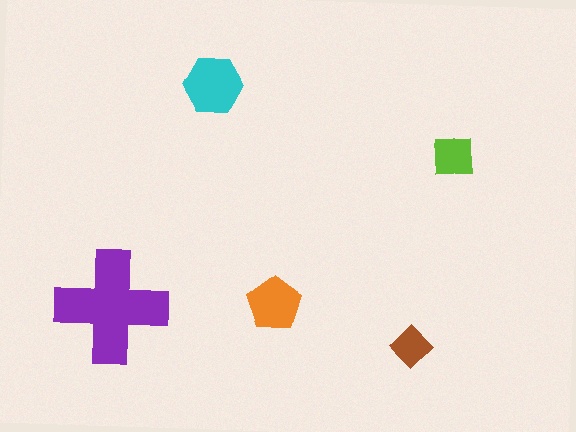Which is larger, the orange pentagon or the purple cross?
The purple cross.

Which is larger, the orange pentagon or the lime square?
The orange pentagon.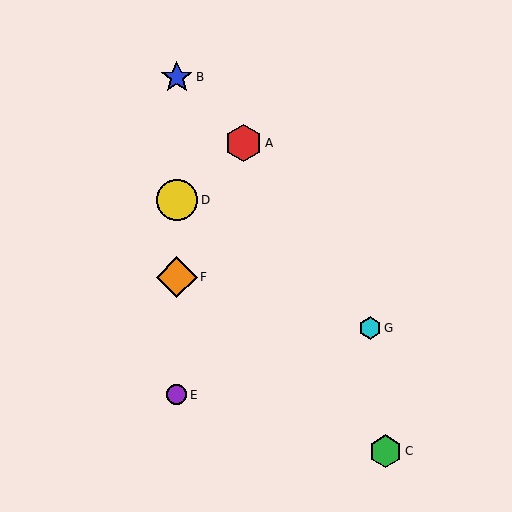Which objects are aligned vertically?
Objects B, D, E, F are aligned vertically.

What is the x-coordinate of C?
Object C is at x≈386.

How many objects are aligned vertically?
4 objects (B, D, E, F) are aligned vertically.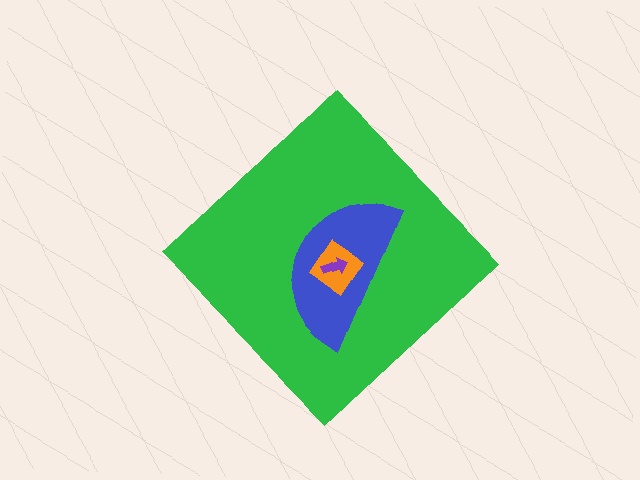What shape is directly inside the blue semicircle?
The orange diamond.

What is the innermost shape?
The purple arrow.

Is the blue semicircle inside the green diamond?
Yes.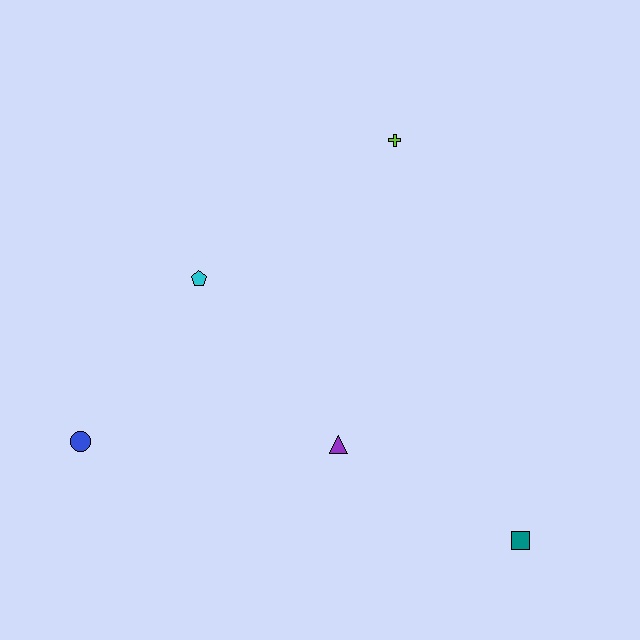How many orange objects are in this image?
There are no orange objects.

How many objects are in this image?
There are 5 objects.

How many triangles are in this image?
There is 1 triangle.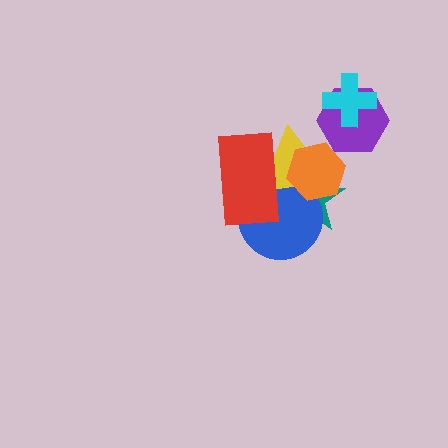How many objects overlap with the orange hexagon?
3 objects overlap with the orange hexagon.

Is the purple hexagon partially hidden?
Yes, it is partially covered by another shape.